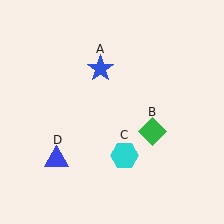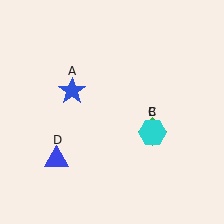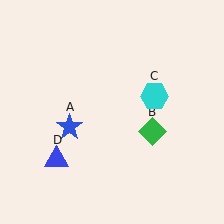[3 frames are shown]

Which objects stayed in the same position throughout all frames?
Green diamond (object B) and blue triangle (object D) remained stationary.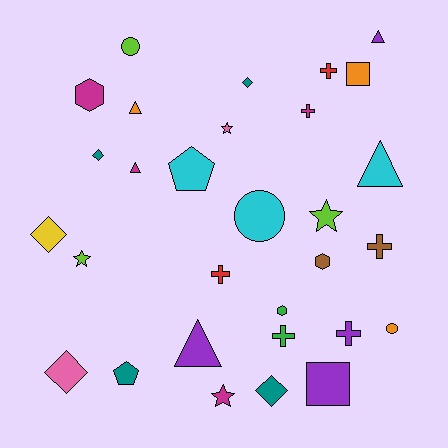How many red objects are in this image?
There are 2 red objects.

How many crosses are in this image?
There are 6 crosses.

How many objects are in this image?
There are 30 objects.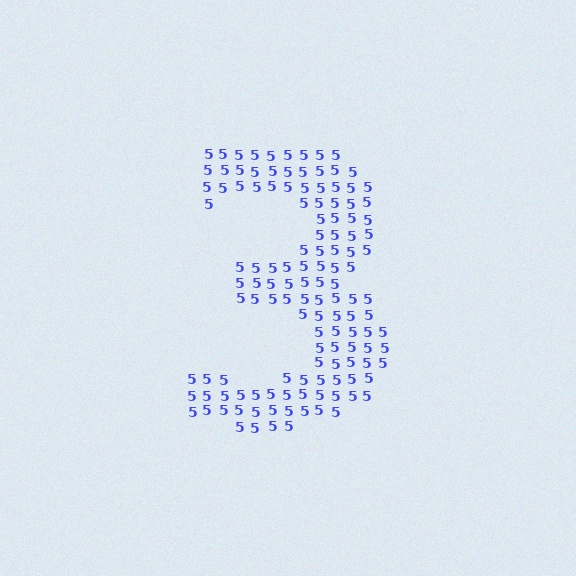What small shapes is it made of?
It is made of small digit 5's.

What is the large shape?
The large shape is the digit 3.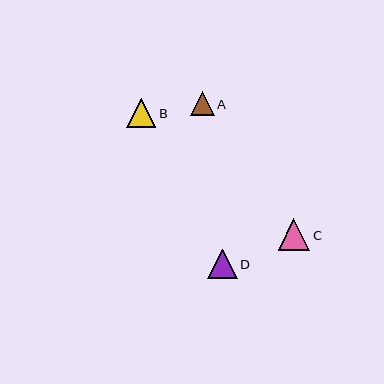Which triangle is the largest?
Triangle C is the largest with a size of approximately 32 pixels.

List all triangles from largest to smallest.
From largest to smallest: C, D, B, A.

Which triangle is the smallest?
Triangle A is the smallest with a size of approximately 24 pixels.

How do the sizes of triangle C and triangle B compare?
Triangle C and triangle B are approximately the same size.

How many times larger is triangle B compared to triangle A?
Triangle B is approximately 1.2 times the size of triangle A.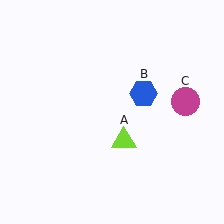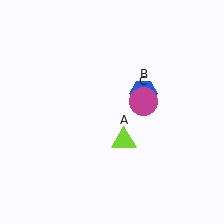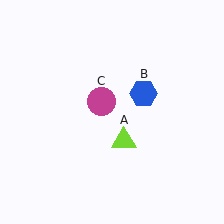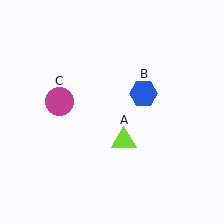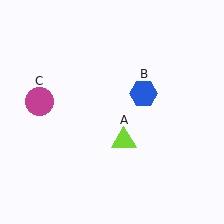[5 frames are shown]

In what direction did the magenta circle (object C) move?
The magenta circle (object C) moved left.